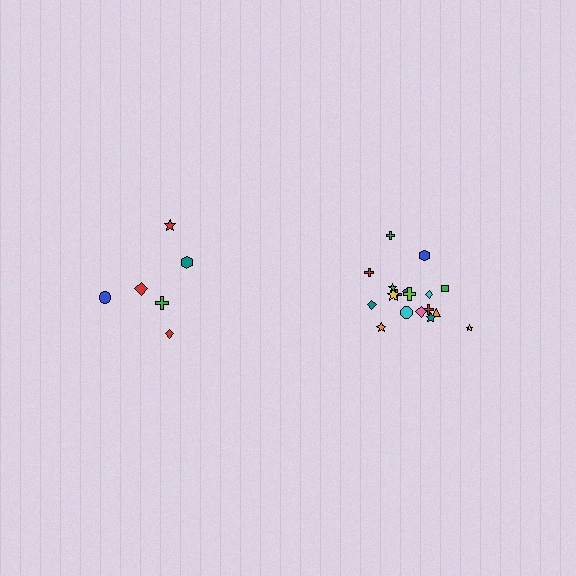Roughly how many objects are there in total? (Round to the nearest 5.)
Roughly 25 objects in total.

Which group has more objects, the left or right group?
The right group.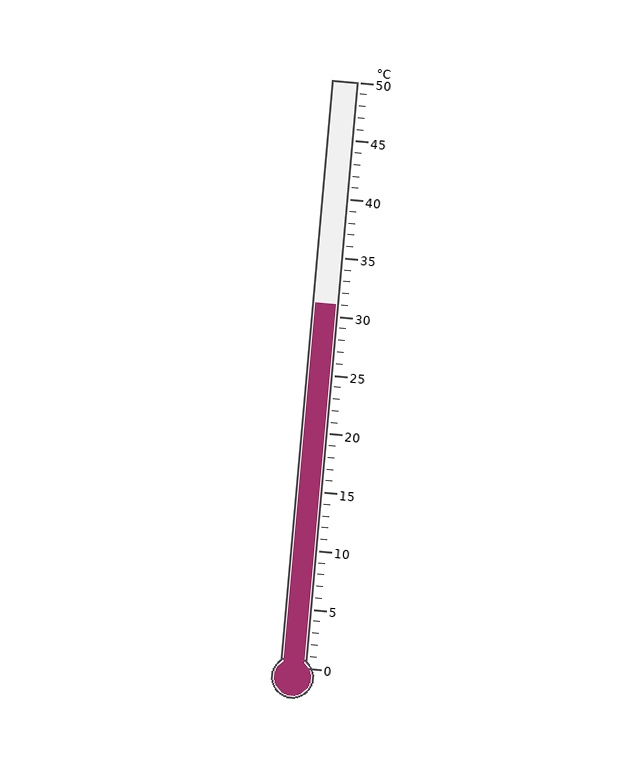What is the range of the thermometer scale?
The thermometer scale ranges from 0°C to 50°C.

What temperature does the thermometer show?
The thermometer shows approximately 31°C.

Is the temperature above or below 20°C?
The temperature is above 20°C.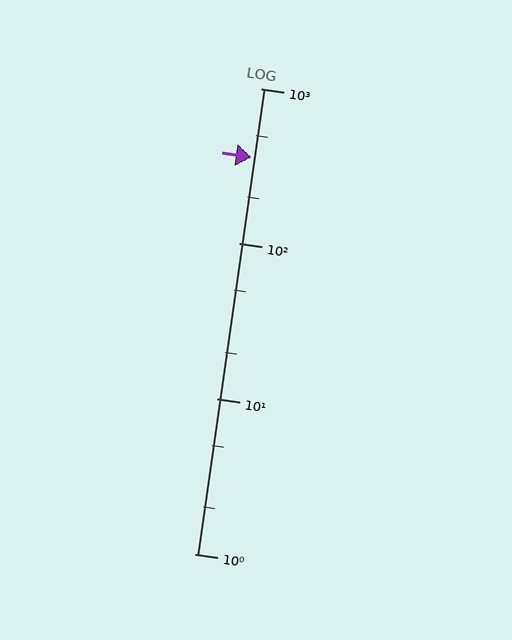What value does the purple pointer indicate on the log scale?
The pointer indicates approximately 360.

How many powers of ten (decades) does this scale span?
The scale spans 3 decades, from 1 to 1000.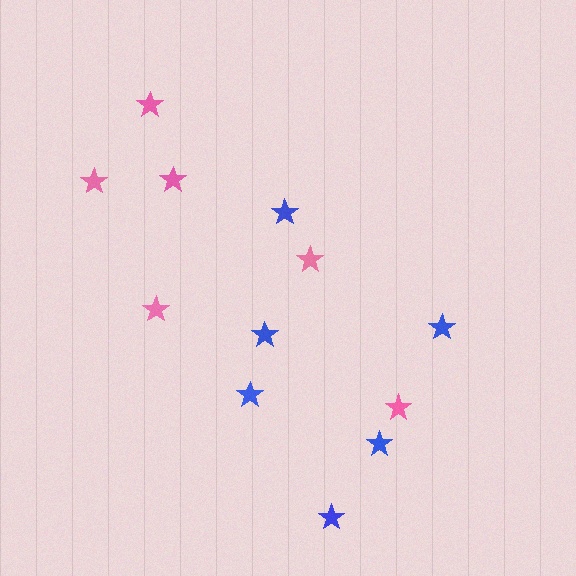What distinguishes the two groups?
There are 2 groups: one group of pink stars (6) and one group of blue stars (6).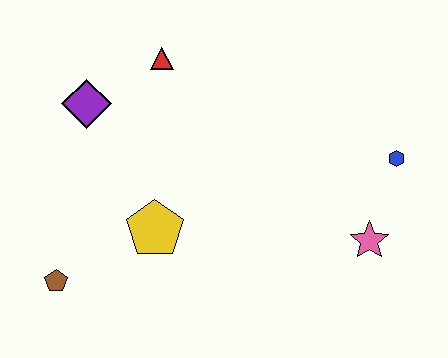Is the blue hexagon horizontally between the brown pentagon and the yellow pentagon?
No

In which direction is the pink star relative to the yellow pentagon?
The pink star is to the right of the yellow pentagon.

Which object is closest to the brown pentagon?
The yellow pentagon is closest to the brown pentagon.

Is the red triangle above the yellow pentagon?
Yes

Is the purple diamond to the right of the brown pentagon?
Yes